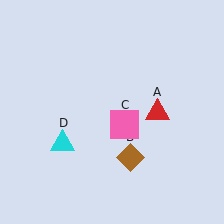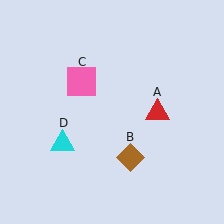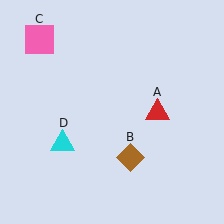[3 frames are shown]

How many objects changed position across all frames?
1 object changed position: pink square (object C).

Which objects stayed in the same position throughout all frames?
Red triangle (object A) and brown diamond (object B) and cyan triangle (object D) remained stationary.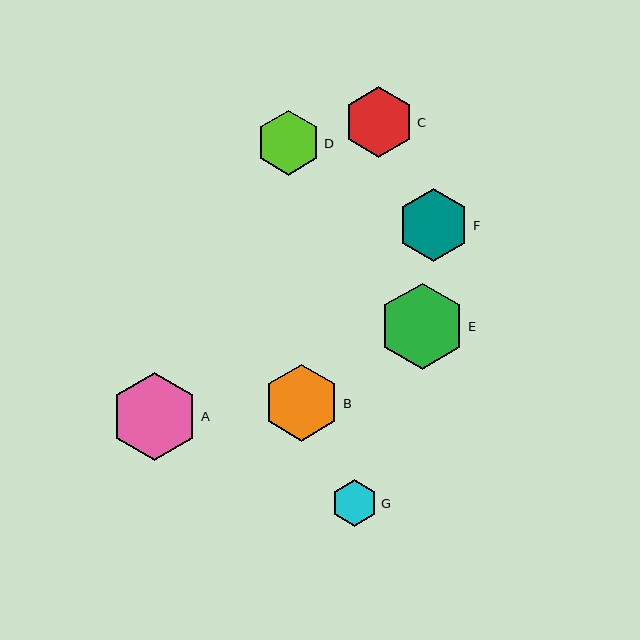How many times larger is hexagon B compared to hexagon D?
Hexagon B is approximately 1.2 times the size of hexagon D.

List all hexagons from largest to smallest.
From largest to smallest: A, E, B, F, C, D, G.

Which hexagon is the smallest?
Hexagon G is the smallest with a size of approximately 47 pixels.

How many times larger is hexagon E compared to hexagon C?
Hexagon E is approximately 1.2 times the size of hexagon C.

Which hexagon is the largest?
Hexagon A is the largest with a size of approximately 88 pixels.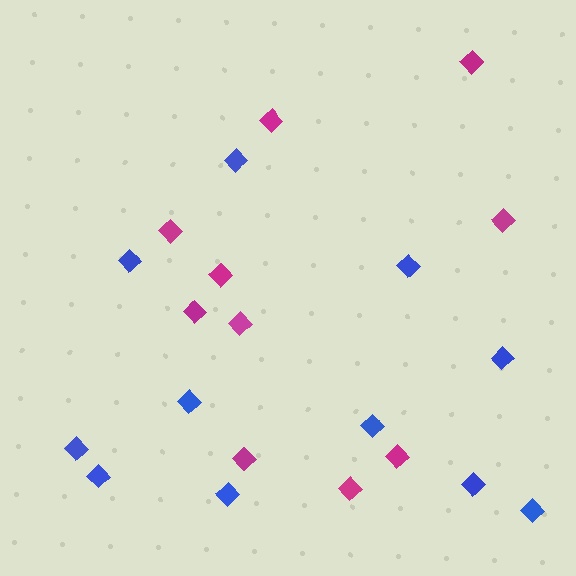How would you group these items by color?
There are 2 groups: one group of blue diamonds (11) and one group of magenta diamonds (10).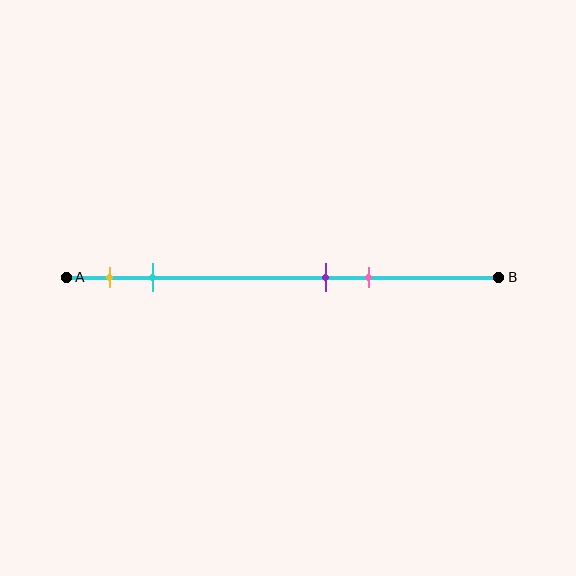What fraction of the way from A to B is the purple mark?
The purple mark is approximately 60% (0.6) of the way from A to B.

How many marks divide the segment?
There are 4 marks dividing the segment.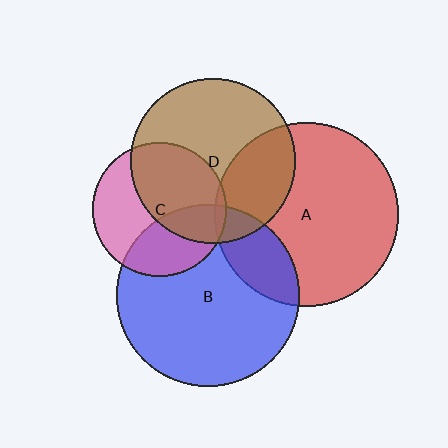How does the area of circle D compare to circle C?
Approximately 1.5 times.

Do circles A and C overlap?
Yes.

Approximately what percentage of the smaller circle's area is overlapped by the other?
Approximately 5%.